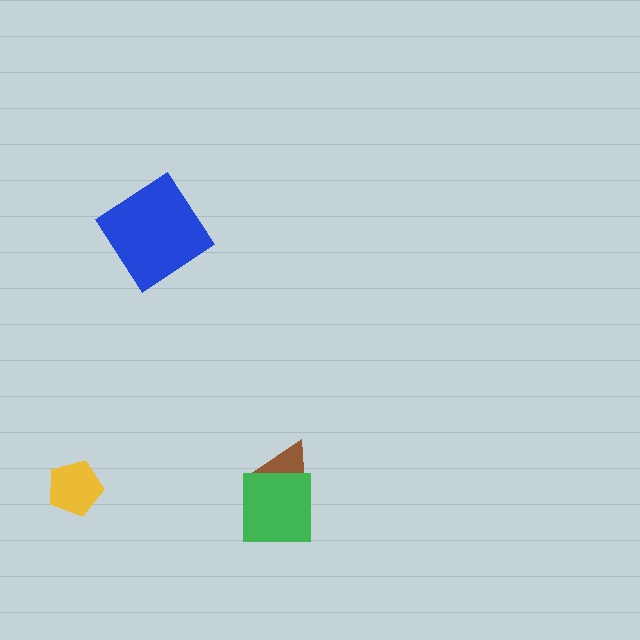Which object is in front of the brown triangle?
The green square is in front of the brown triangle.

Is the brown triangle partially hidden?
Yes, it is partially covered by another shape.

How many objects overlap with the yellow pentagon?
0 objects overlap with the yellow pentagon.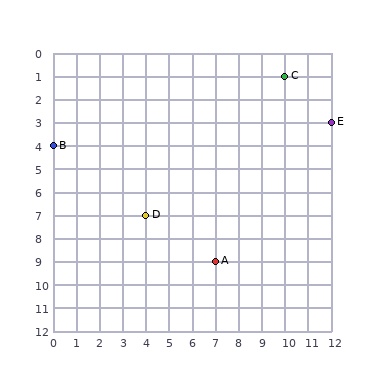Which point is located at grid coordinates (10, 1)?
Point C is at (10, 1).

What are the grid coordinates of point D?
Point D is at grid coordinates (4, 7).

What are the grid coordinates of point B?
Point B is at grid coordinates (0, 4).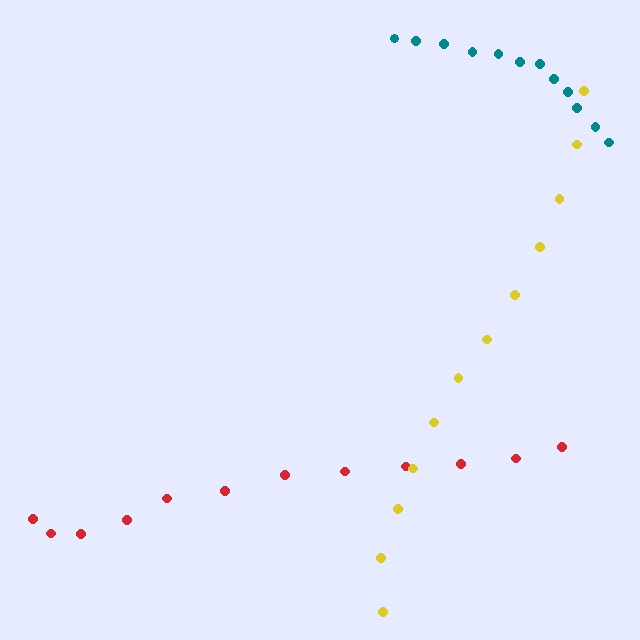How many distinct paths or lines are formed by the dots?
There are 3 distinct paths.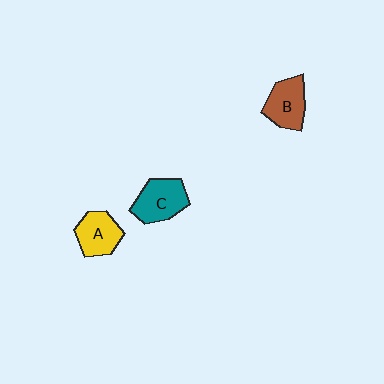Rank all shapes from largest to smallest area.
From largest to smallest: C (teal), B (brown), A (yellow).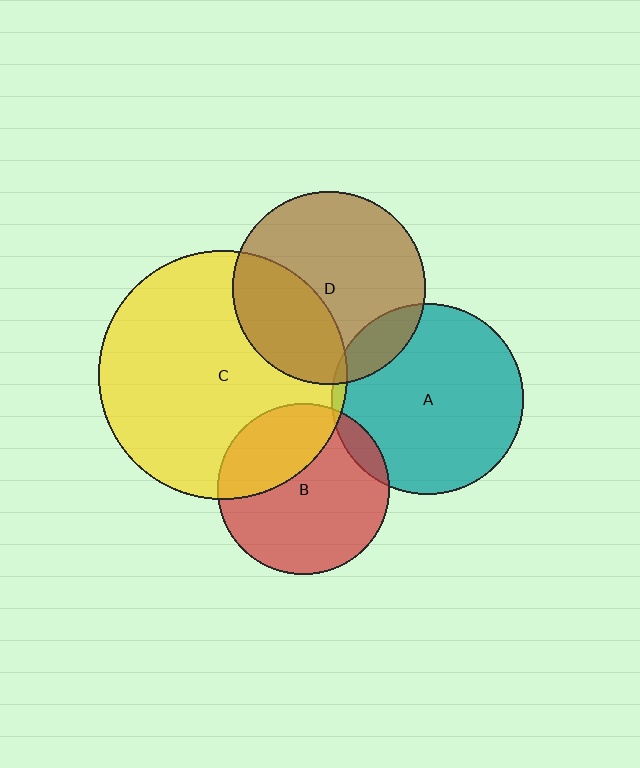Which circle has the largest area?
Circle C (yellow).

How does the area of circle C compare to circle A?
Approximately 1.7 times.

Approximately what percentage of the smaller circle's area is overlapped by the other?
Approximately 5%.